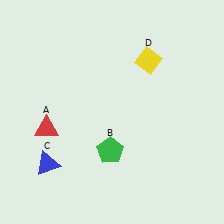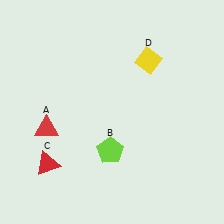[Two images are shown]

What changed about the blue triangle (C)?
In Image 1, C is blue. In Image 2, it changed to red.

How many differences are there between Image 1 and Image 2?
There are 2 differences between the two images.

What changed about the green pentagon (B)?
In Image 1, B is green. In Image 2, it changed to lime.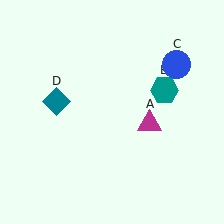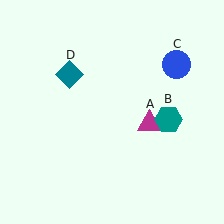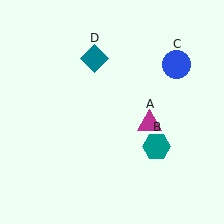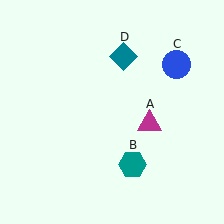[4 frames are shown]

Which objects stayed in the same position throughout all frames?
Magenta triangle (object A) and blue circle (object C) remained stationary.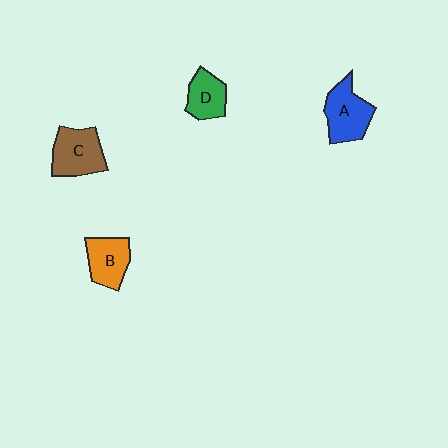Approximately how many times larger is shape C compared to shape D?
Approximately 1.4 times.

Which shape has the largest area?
Shape C (brown).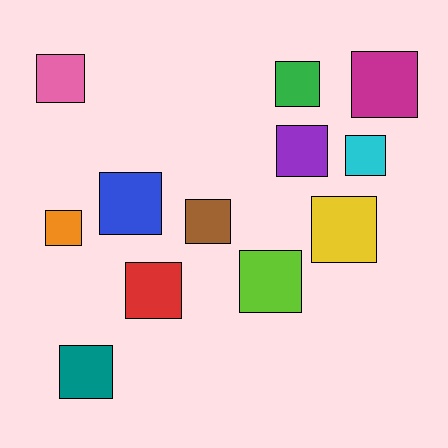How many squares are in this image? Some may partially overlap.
There are 12 squares.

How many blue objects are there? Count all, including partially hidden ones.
There is 1 blue object.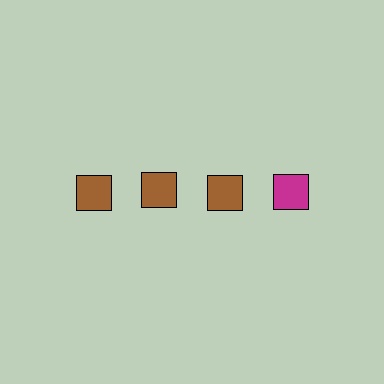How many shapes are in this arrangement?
There are 4 shapes arranged in a grid pattern.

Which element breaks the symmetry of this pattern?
The magenta square in the top row, second from right column breaks the symmetry. All other shapes are brown squares.